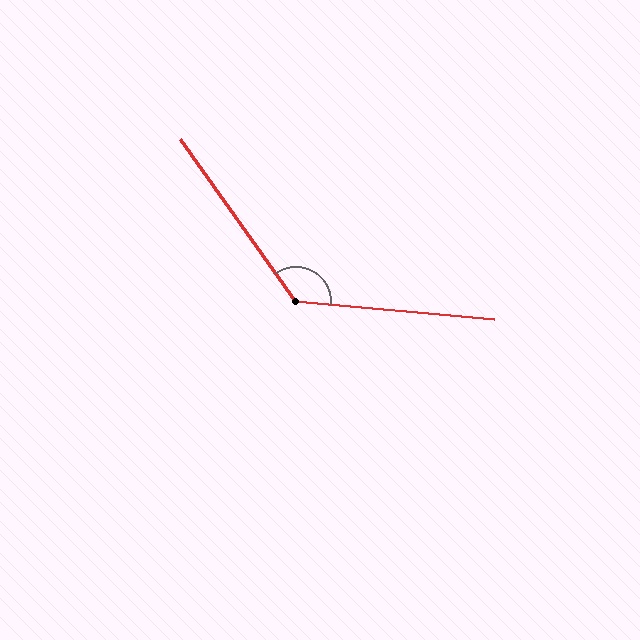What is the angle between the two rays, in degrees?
Approximately 131 degrees.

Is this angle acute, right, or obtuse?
It is obtuse.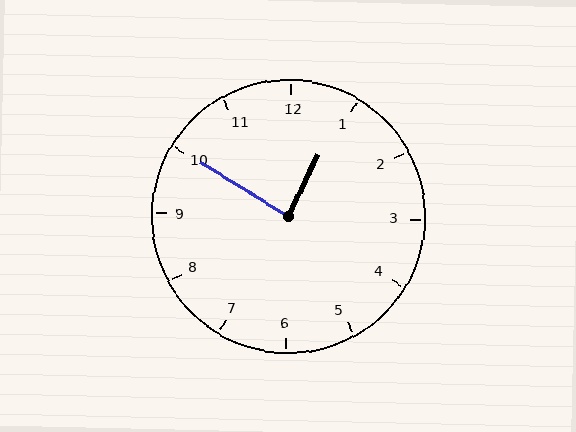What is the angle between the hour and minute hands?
Approximately 85 degrees.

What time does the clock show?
12:50.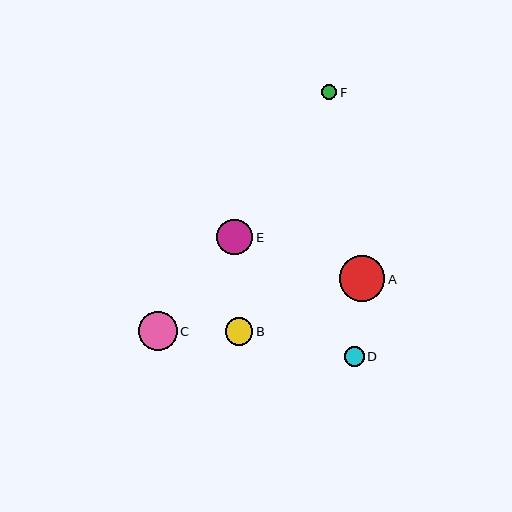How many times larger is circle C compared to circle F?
Circle C is approximately 2.5 times the size of circle F.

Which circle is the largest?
Circle A is the largest with a size of approximately 46 pixels.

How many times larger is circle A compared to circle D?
Circle A is approximately 2.3 times the size of circle D.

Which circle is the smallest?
Circle F is the smallest with a size of approximately 15 pixels.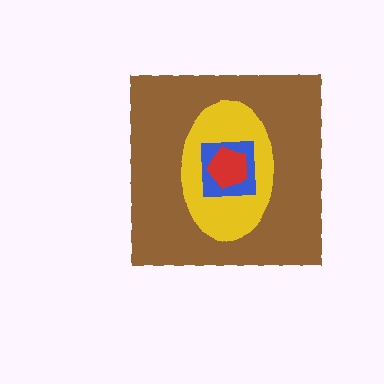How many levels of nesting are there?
4.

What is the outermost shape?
The brown square.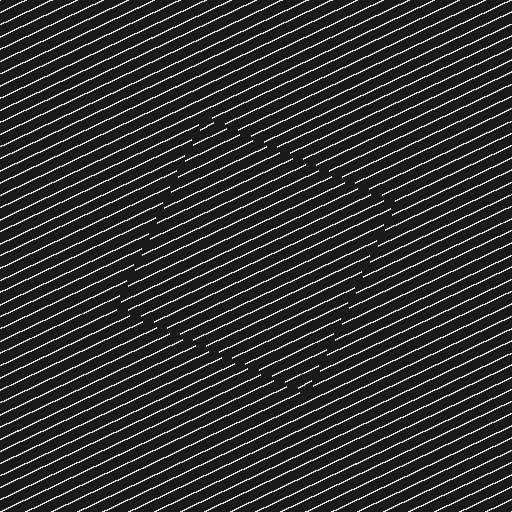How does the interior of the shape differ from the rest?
The interior of the shape contains the same grating, shifted by half a period — the contour is defined by the phase discontinuity where line-ends from the inner and outer gratings abut.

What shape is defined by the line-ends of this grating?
An illusory square. The interior of the shape contains the same grating, shifted by half a period — the contour is defined by the phase discontinuity where line-ends from the inner and outer gratings abut.